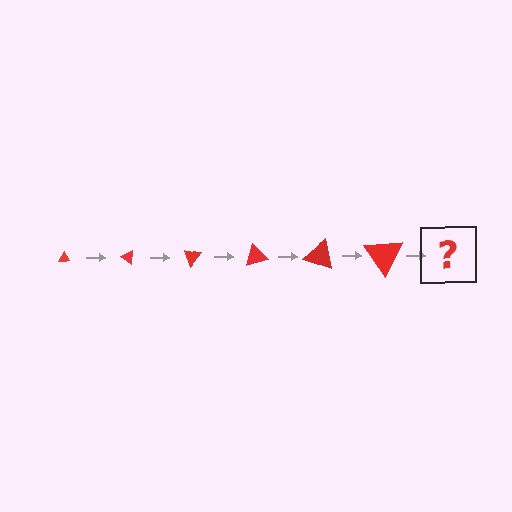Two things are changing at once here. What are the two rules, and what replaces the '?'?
The two rules are that the triangle grows larger each step and it rotates 35 degrees each step. The '?' should be a triangle, larger than the previous one and rotated 210 degrees from the start.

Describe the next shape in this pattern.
It should be a triangle, larger than the previous one and rotated 210 degrees from the start.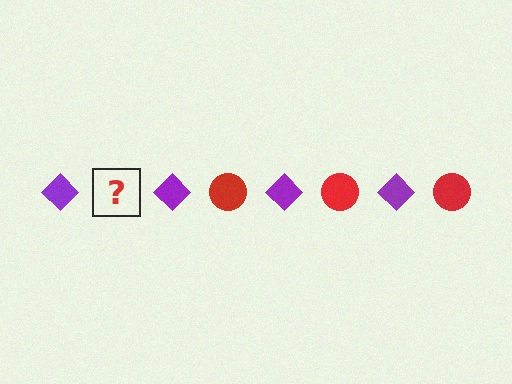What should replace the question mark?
The question mark should be replaced with a red circle.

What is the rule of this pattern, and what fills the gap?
The rule is that the pattern alternates between purple diamond and red circle. The gap should be filled with a red circle.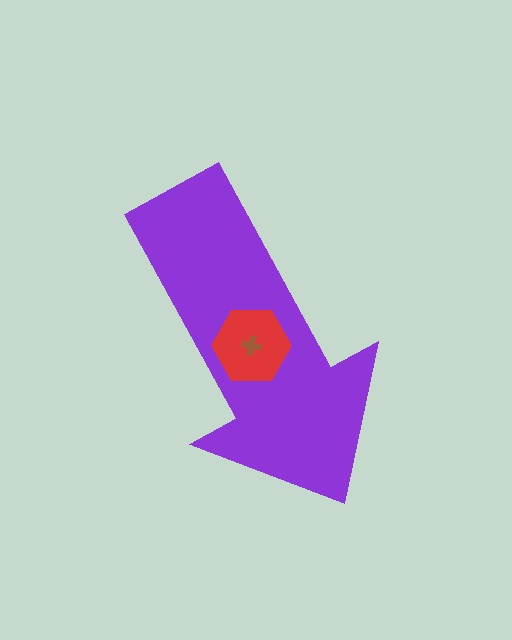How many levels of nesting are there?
3.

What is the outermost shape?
The purple arrow.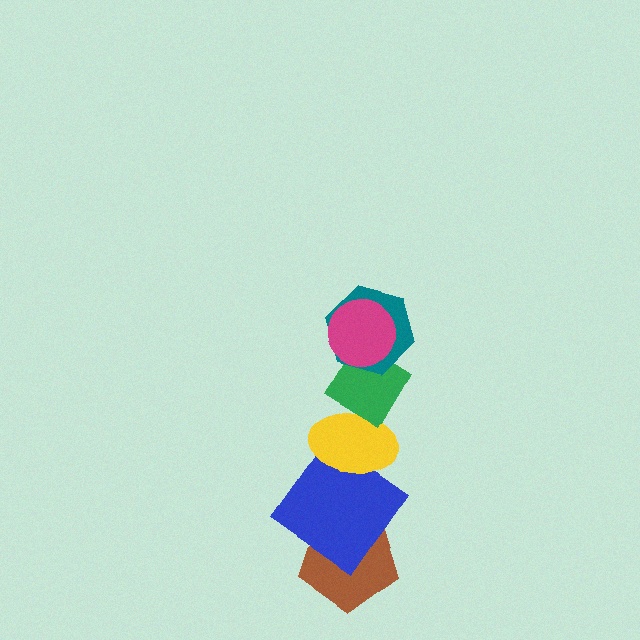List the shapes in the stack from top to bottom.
From top to bottom: the magenta circle, the teal hexagon, the green diamond, the yellow ellipse, the blue diamond, the brown pentagon.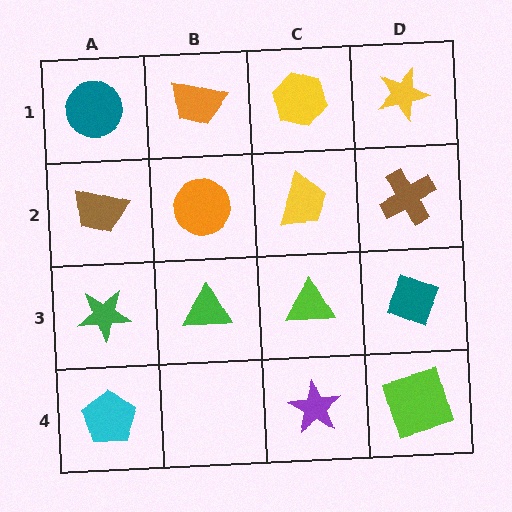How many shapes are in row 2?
4 shapes.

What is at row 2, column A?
A brown trapezoid.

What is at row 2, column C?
A yellow trapezoid.